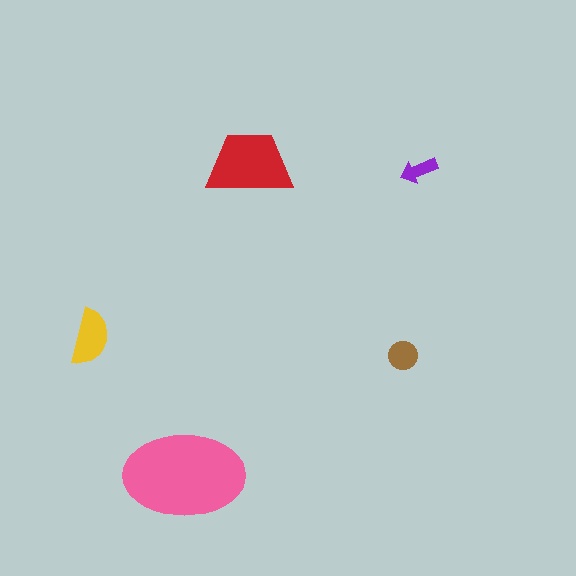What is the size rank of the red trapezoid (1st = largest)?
2nd.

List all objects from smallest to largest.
The purple arrow, the brown circle, the yellow semicircle, the red trapezoid, the pink ellipse.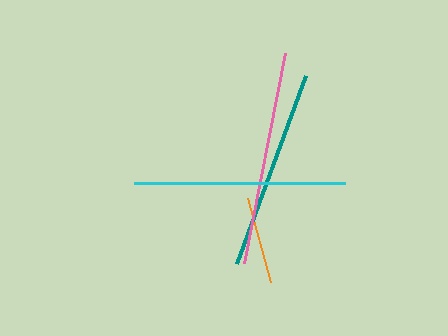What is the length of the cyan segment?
The cyan segment is approximately 211 pixels long.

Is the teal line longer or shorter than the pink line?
The pink line is longer than the teal line.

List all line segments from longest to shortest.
From longest to shortest: pink, cyan, teal, purple, orange.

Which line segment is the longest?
The pink line is the longest at approximately 214 pixels.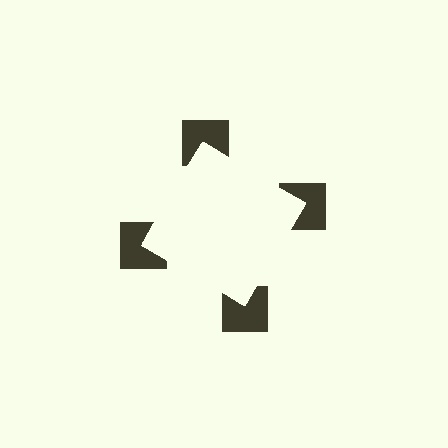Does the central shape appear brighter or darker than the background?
It typically appears slightly brighter than the background, even though no actual brightness change is drawn.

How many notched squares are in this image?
There are 4 — one at each vertex of the illusory square.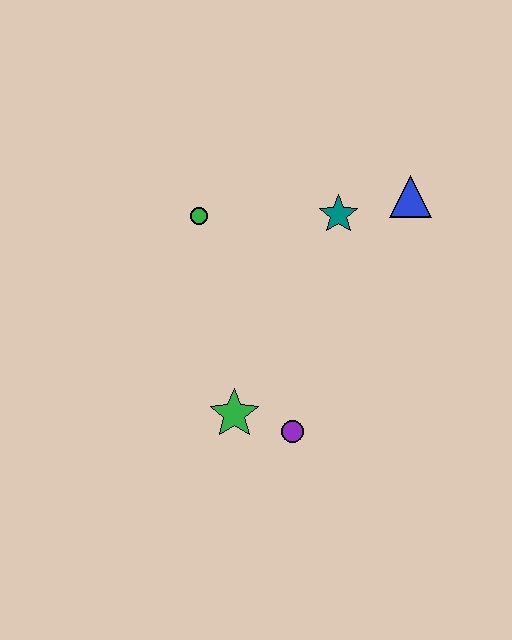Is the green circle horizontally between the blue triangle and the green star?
No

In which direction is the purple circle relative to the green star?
The purple circle is to the right of the green star.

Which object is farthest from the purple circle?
The blue triangle is farthest from the purple circle.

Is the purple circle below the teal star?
Yes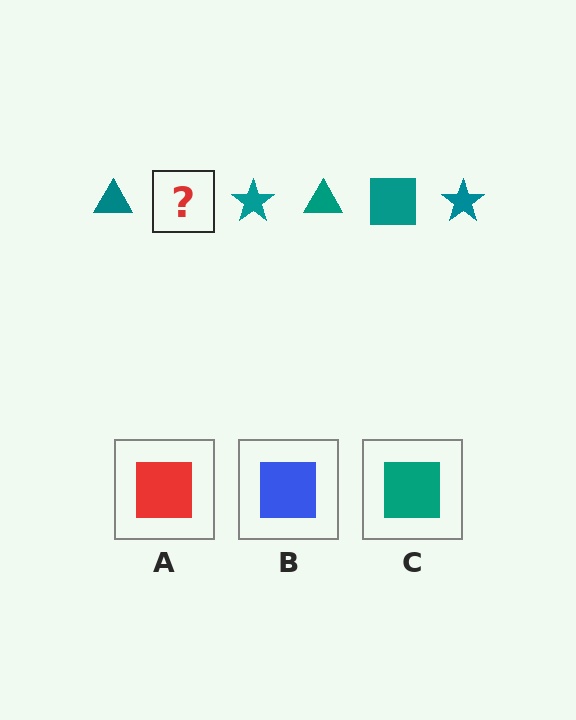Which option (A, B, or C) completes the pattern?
C.